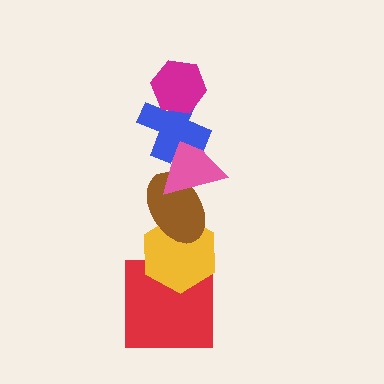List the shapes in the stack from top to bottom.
From top to bottom: the magenta hexagon, the blue cross, the pink triangle, the brown ellipse, the yellow hexagon, the red square.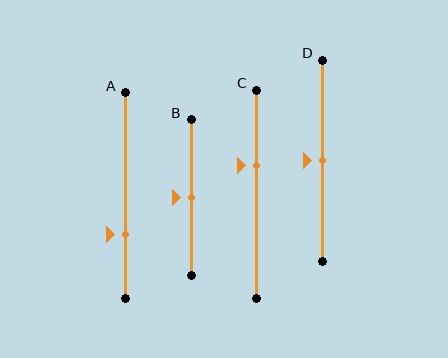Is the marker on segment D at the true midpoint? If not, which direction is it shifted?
Yes, the marker on segment D is at the true midpoint.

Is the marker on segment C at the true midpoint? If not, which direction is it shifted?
No, the marker on segment C is shifted upward by about 14% of the segment length.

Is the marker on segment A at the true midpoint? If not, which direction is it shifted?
No, the marker on segment A is shifted downward by about 19% of the segment length.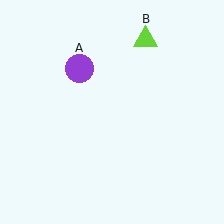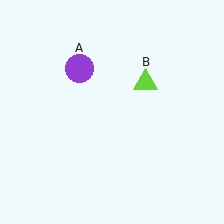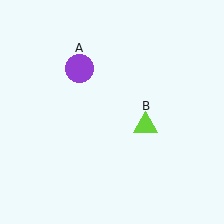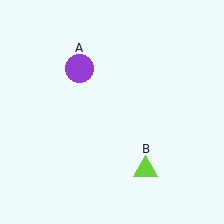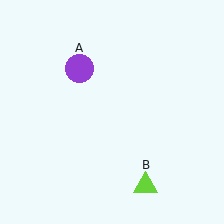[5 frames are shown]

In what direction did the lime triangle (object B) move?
The lime triangle (object B) moved down.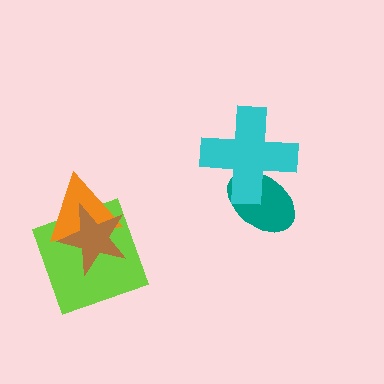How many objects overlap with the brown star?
2 objects overlap with the brown star.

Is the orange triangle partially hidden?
Yes, it is partially covered by another shape.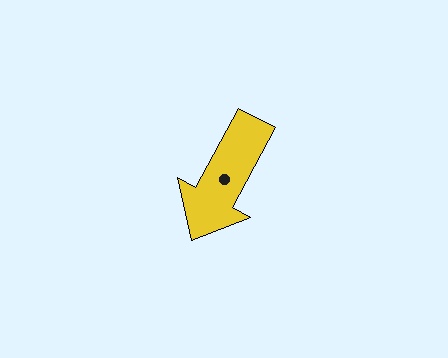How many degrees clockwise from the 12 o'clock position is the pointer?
Approximately 208 degrees.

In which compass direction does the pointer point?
Southwest.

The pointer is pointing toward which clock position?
Roughly 7 o'clock.